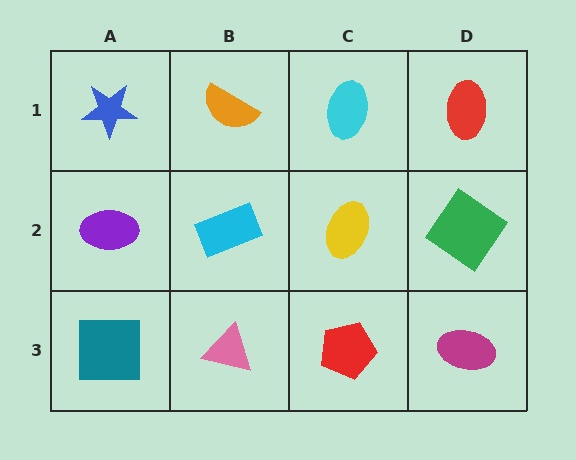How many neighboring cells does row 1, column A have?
2.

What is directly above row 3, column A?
A purple ellipse.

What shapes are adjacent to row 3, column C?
A yellow ellipse (row 2, column C), a pink triangle (row 3, column B), a magenta ellipse (row 3, column D).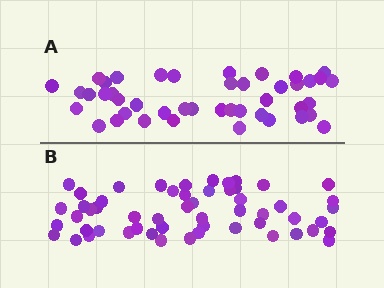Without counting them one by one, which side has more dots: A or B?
Region B (the bottom region) has more dots.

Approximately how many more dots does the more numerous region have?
Region B has roughly 12 or so more dots than region A.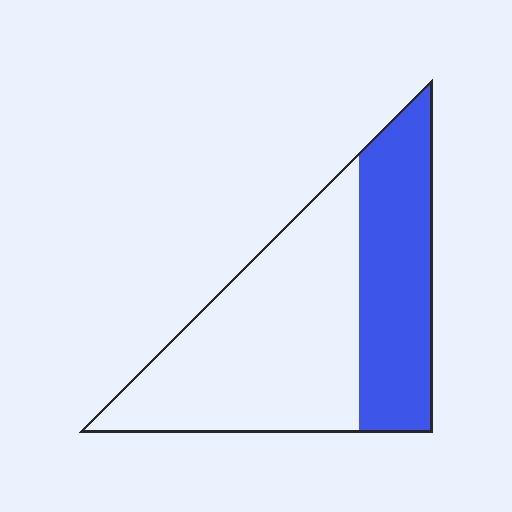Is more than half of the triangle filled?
No.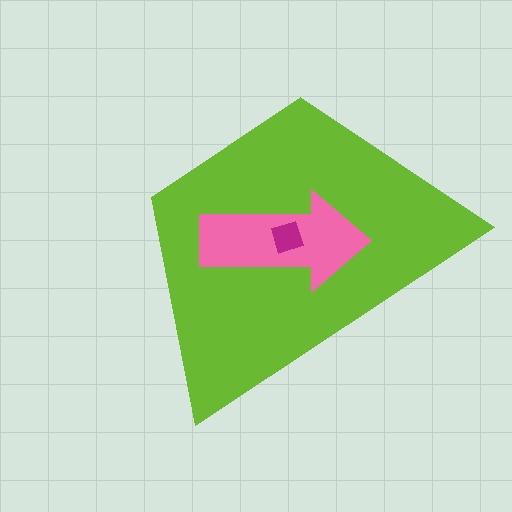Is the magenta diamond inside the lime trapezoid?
Yes.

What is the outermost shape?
The lime trapezoid.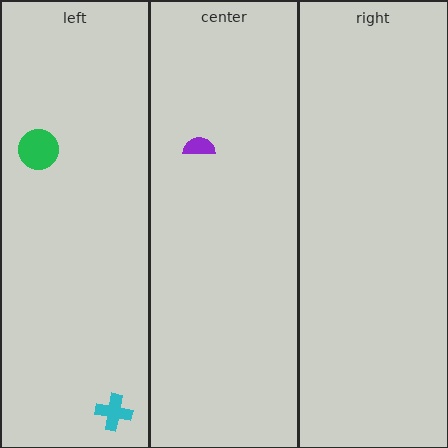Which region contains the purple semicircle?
The center region.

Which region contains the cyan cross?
The left region.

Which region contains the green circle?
The left region.